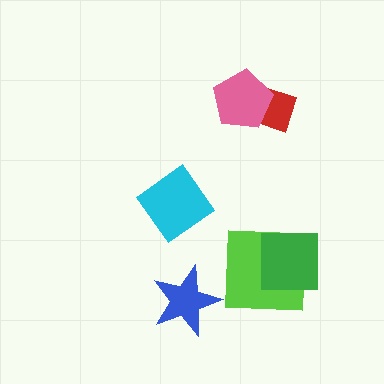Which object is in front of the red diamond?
The pink pentagon is in front of the red diamond.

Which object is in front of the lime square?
The green square is in front of the lime square.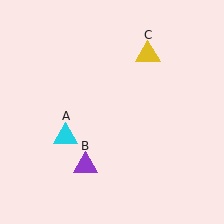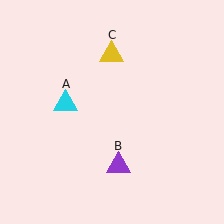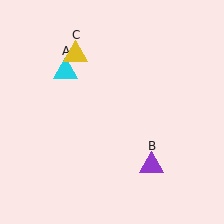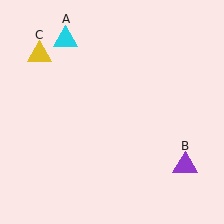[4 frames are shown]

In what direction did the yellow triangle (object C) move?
The yellow triangle (object C) moved left.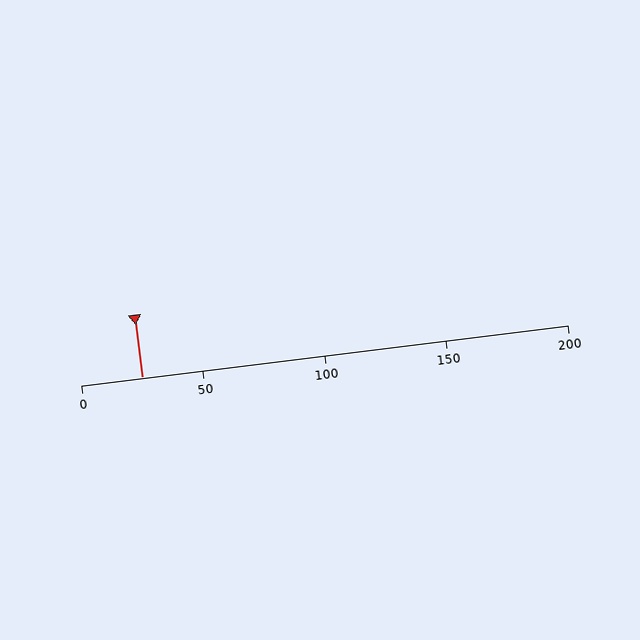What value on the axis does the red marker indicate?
The marker indicates approximately 25.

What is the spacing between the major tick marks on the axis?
The major ticks are spaced 50 apart.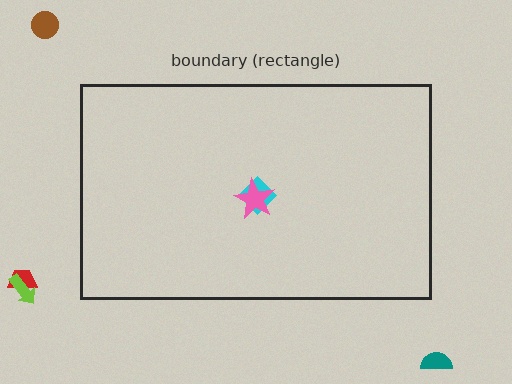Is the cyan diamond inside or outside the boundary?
Inside.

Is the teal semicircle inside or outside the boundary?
Outside.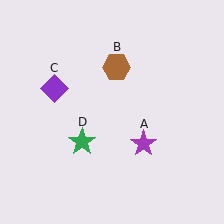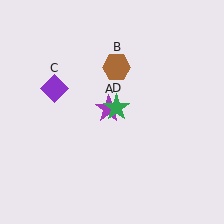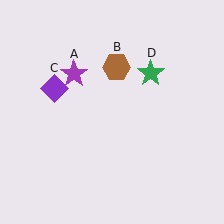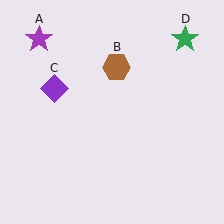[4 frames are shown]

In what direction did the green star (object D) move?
The green star (object D) moved up and to the right.